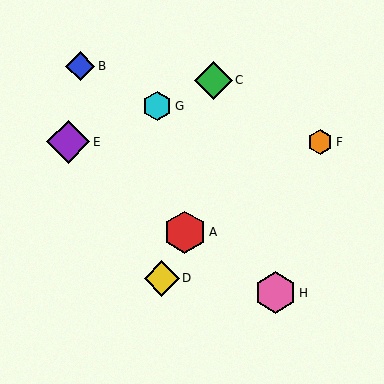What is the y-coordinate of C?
Object C is at y≈80.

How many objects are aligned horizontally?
2 objects (E, F) are aligned horizontally.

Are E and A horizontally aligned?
No, E is at y≈142 and A is at y≈232.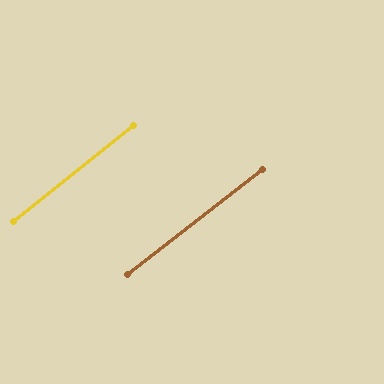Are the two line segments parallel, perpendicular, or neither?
Parallel — their directions differ by only 0.8°.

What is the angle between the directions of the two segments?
Approximately 1 degree.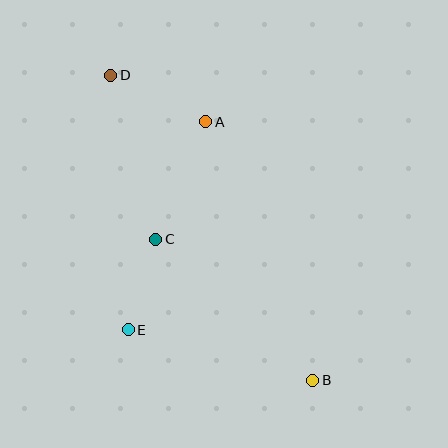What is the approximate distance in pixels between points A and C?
The distance between A and C is approximately 128 pixels.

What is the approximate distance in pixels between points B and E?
The distance between B and E is approximately 191 pixels.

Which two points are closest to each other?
Points C and E are closest to each other.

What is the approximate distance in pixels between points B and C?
The distance between B and C is approximately 211 pixels.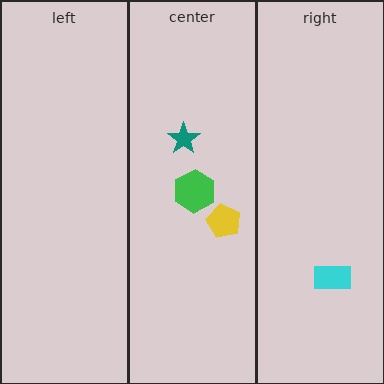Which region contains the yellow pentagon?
The center region.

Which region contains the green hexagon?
The center region.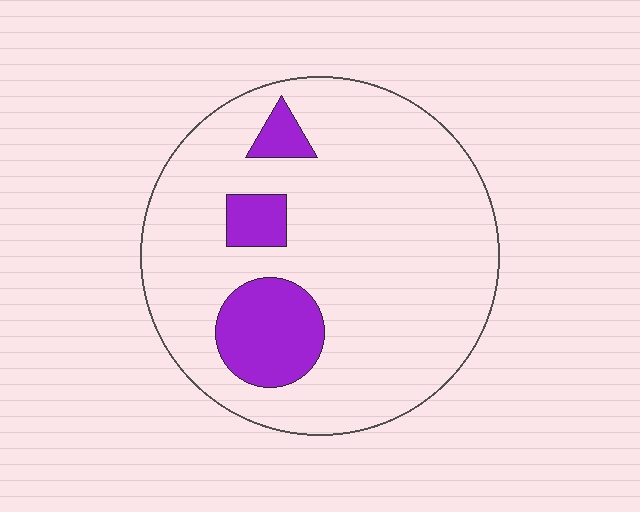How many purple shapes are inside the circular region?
3.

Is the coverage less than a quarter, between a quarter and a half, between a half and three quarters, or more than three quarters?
Less than a quarter.